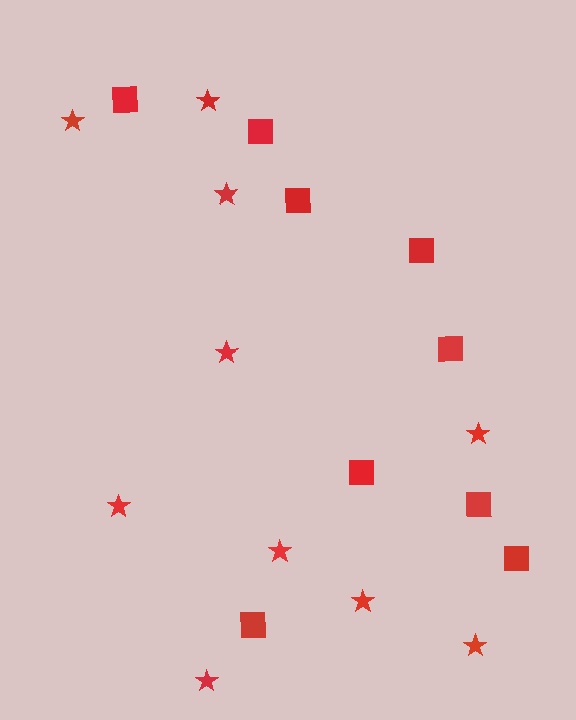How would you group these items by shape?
There are 2 groups: one group of squares (9) and one group of stars (10).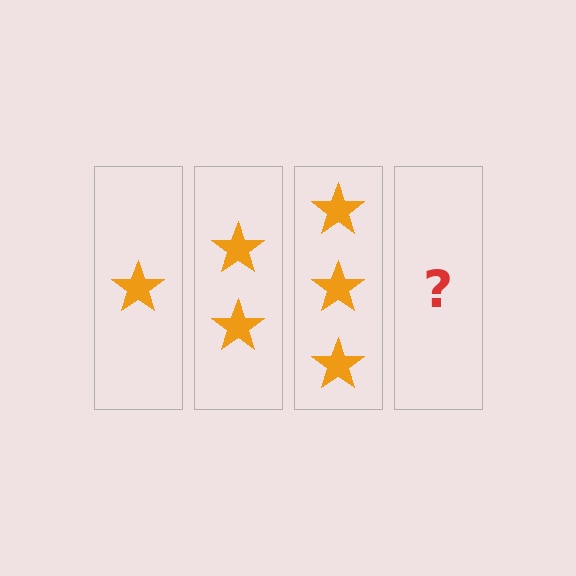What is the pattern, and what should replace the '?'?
The pattern is that each step adds one more star. The '?' should be 4 stars.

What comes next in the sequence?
The next element should be 4 stars.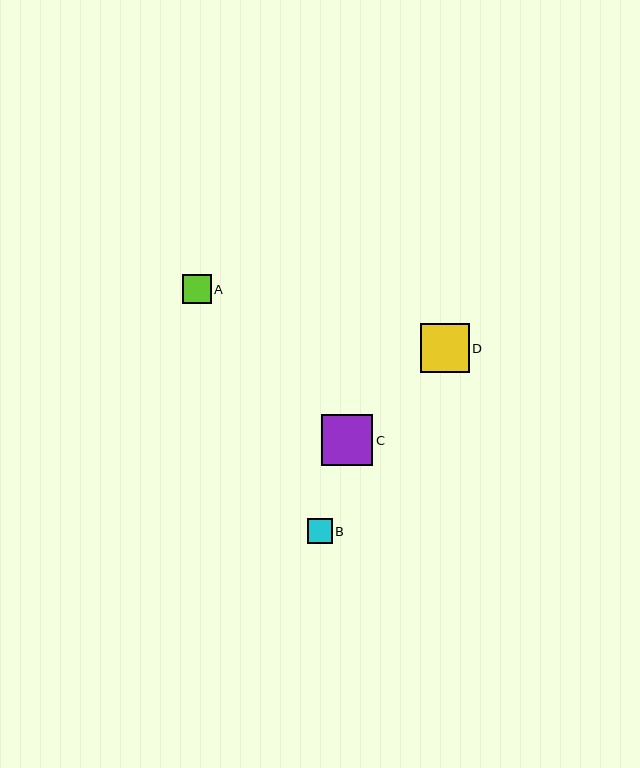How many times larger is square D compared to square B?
Square D is approximately 2.0 times the size of square B.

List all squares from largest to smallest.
From largest to smallest: C, D, A, B.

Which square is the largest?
Square C is the largest with a size of approximately 51 pixels.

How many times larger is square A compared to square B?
Square A is approximately 1.2 times the size of square B.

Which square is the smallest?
Square B is the smallest with a size of approximately 25 pixels.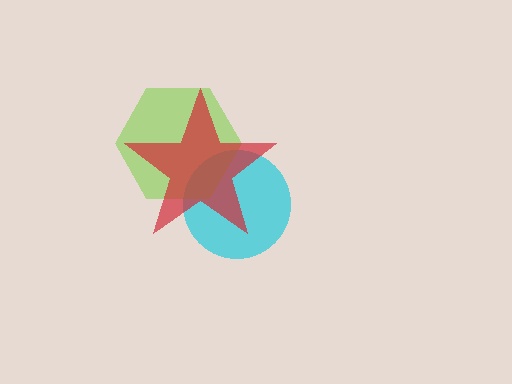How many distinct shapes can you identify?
There are 3 distinct shapes: a cyan circle, a lime hexagon, a red star.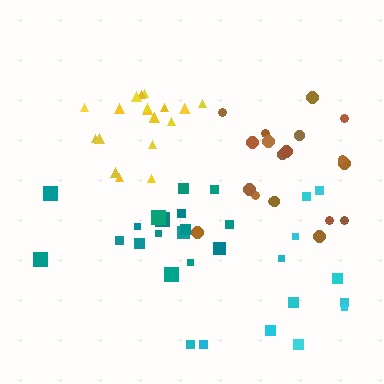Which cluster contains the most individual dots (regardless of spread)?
Yellow (20).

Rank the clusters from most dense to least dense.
yellow, teal, brown, cyan.